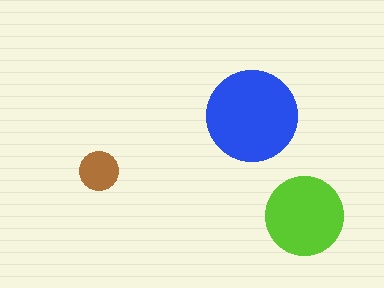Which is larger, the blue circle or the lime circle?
The blue one.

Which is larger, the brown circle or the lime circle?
The lime one.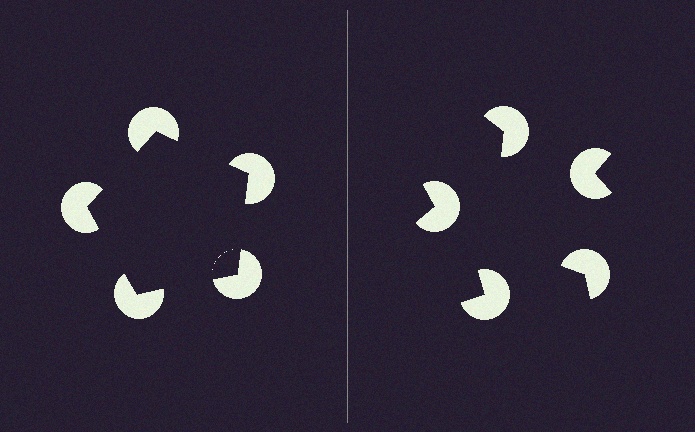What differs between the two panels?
The pac-man discs are positioned identically on both sides; only the wedge orientations differ. On the left they align to a pentagon; on the right they are misaligned.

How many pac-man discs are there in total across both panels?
10 — 5 on each side.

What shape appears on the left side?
An illusory pentagon.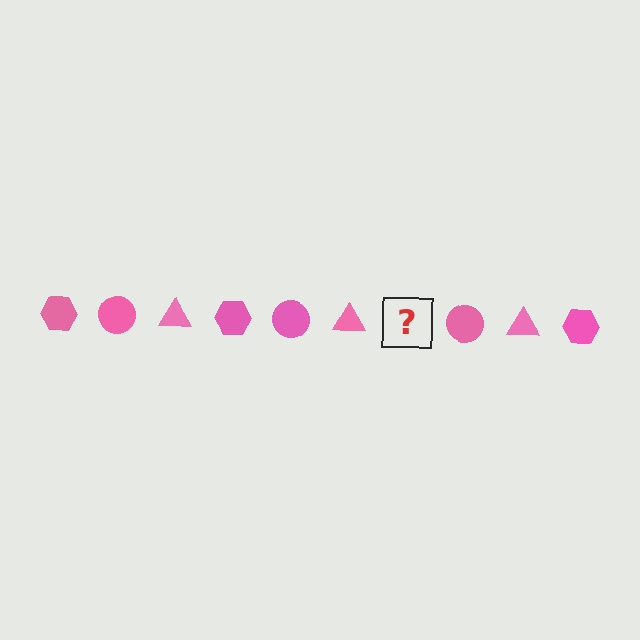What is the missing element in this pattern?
The missing element is a pink hexagon.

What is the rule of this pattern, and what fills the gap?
The rule is that the pattern cycles through hexagon, circle, triangle shapes in pink. The gap should be filled with a pink hexagon.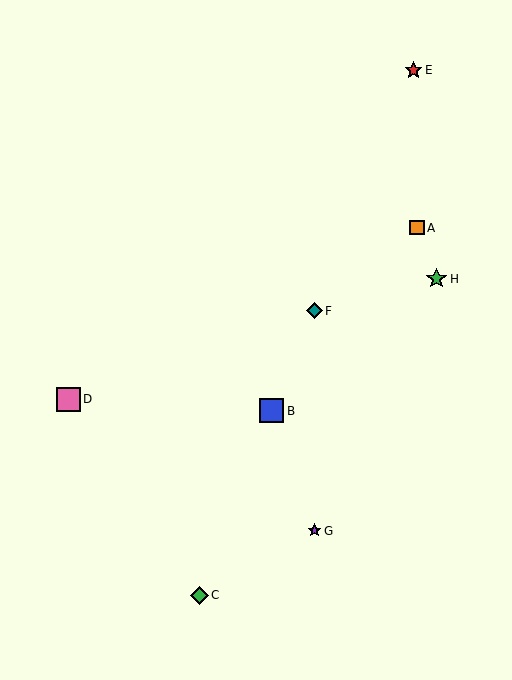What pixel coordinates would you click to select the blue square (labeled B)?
Click at (272, 411) to select the blue square B.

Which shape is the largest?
The pink square (labeled D) is the largest.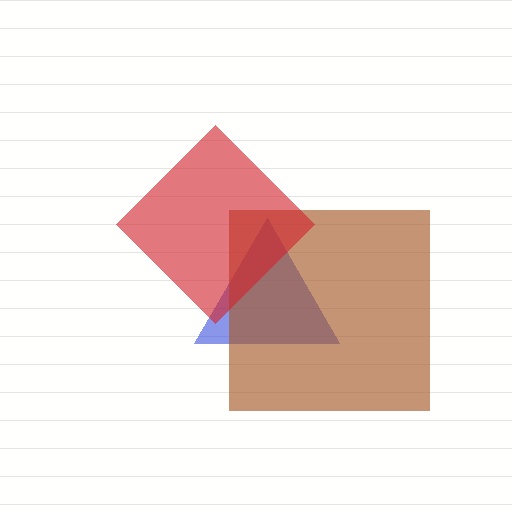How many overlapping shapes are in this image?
There are 3 overlapping shapes in the image.